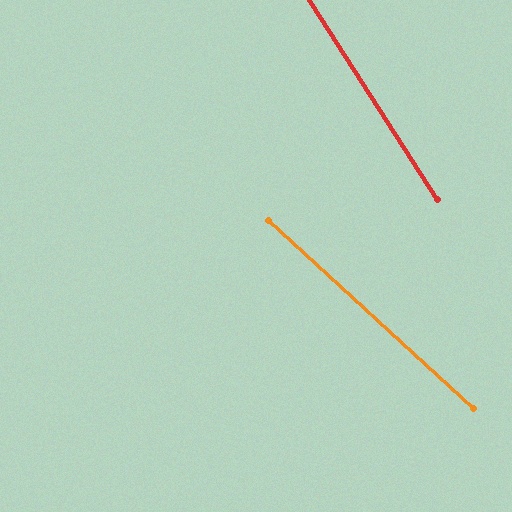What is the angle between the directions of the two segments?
Approximately 15 degrees.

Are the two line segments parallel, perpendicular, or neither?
Neither parallel nor perpendicular — they differ by about 15°.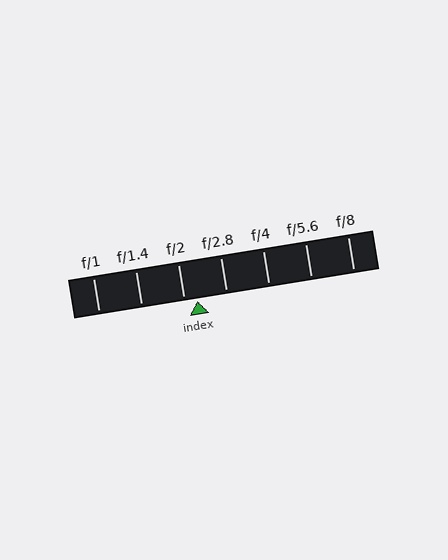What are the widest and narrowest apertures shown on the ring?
The widest aperture shown is f/1 and the narrowest is f/8.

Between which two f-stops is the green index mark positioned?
The index mark is between f/2 and f/2.8.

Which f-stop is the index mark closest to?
The index mark is closest to f/2.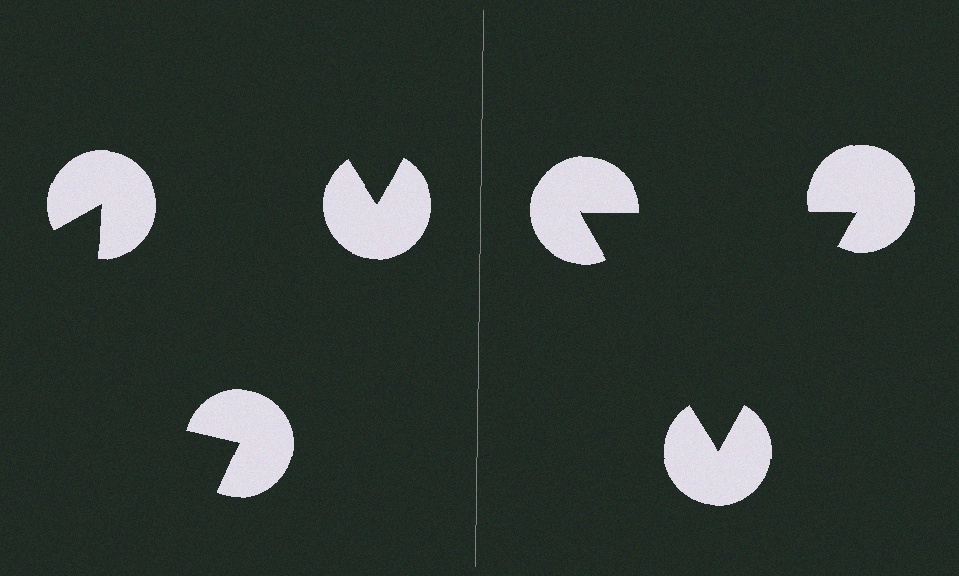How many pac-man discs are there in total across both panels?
6 — 3 on each side.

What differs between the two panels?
The pac-man discs are positioned identically on both sides; only the wedge orientations differ. On the right they align to a triangle; on the left they are misaligned.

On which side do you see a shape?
An illusory triangle appears on the right side. On the left side the wedge cuts are rotated, so no coherent shape forms.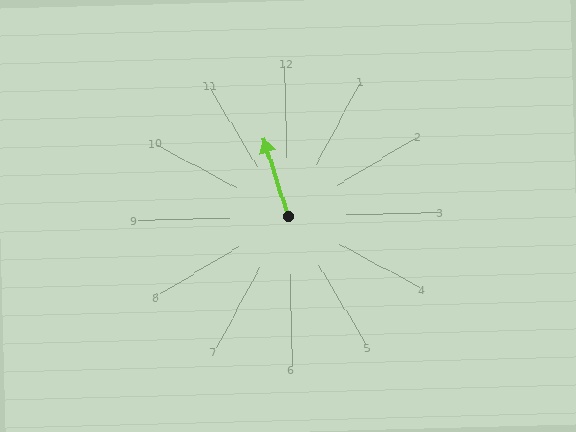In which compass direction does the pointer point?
North.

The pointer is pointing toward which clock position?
Roughly 11 o'clock.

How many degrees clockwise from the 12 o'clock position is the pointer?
Approximately 344 degrees.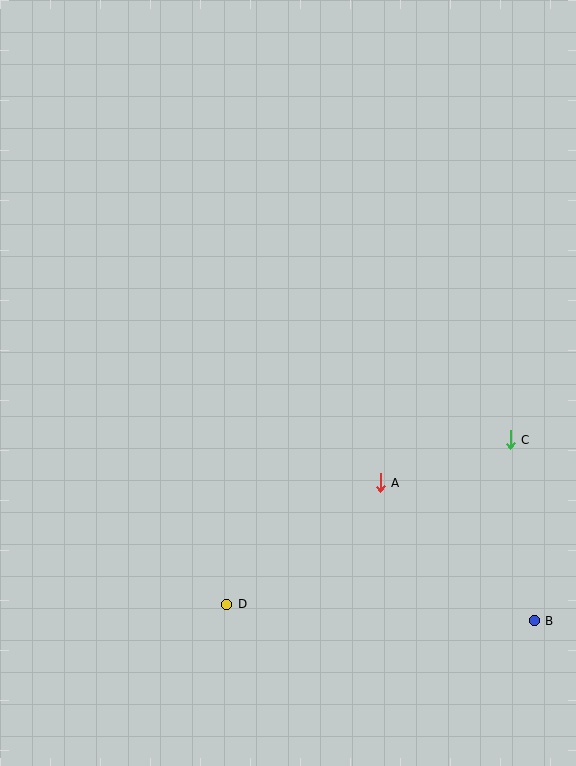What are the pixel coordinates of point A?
Point A is at (380, 483).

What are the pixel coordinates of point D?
Point D is at (227, 604).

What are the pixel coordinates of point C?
Point C is at (510, 440).